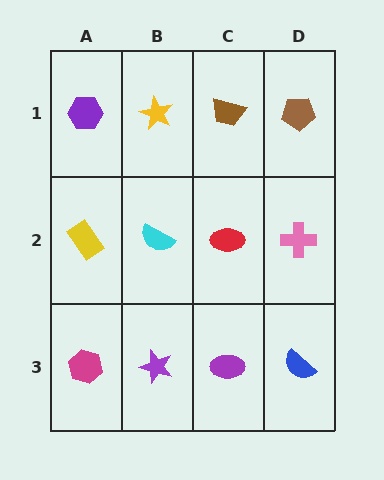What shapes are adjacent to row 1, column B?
A cyan semicircle (row 2, column B), a purple hexagon (row 1, column A), a brown trapezoid (row 1, column C).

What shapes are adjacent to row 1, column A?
A yellow rectangle (row 2, column A), a yellow star (row 1, column B).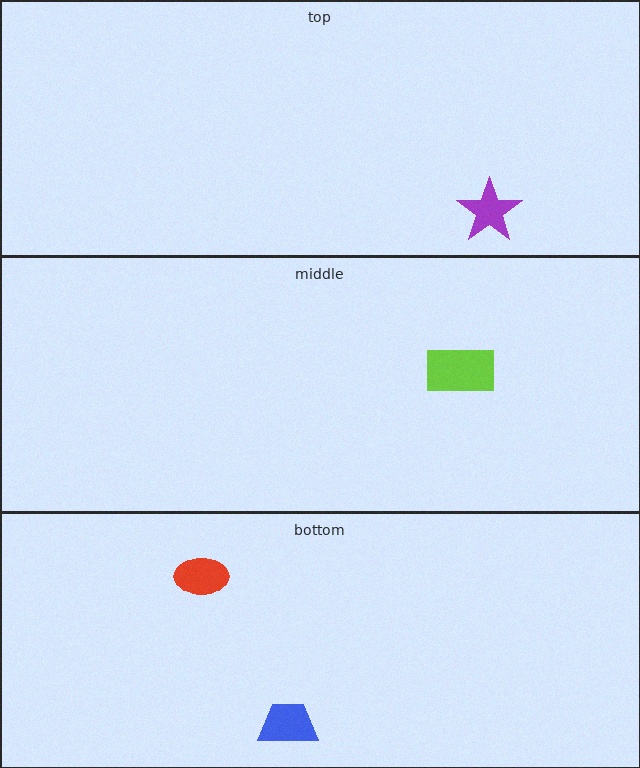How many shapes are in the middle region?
1.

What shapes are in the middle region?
The lime rectangle.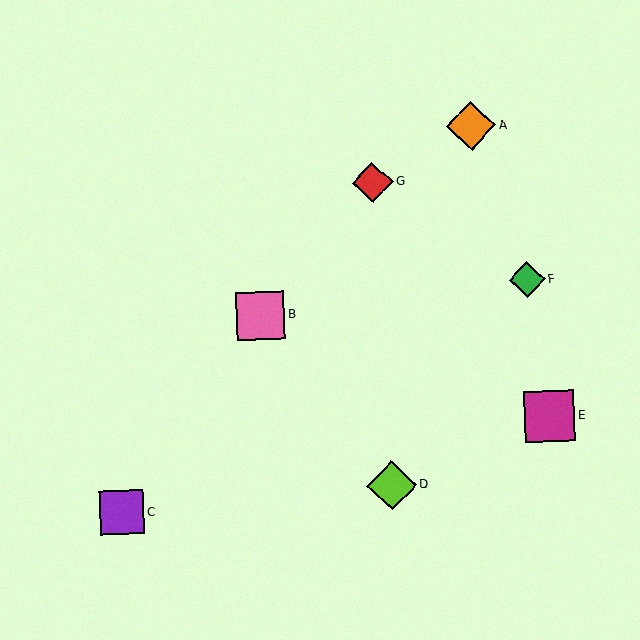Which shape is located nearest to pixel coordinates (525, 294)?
The green diamond (labeled F) at (527, 280) is nearest to that location.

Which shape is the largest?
The magenta square (labeled E) is the largest.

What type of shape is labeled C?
Shape C is a purple square.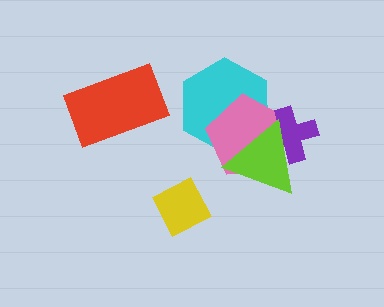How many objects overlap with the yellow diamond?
0 objects overlap with the yellow diamond.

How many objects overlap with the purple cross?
2 objects overlap with the purple cross.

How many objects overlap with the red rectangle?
0 objects overlap with the red rectangle.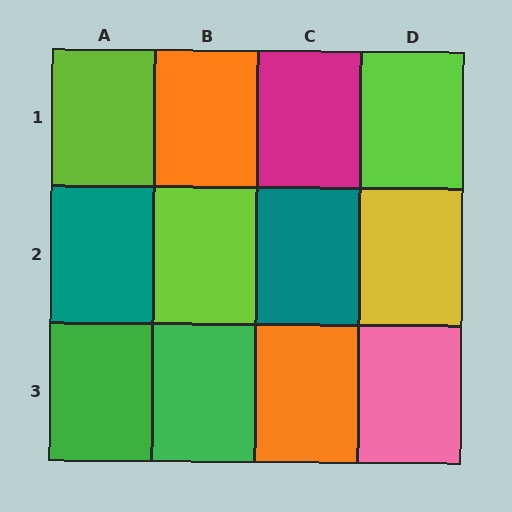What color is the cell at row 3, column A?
Green.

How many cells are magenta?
1 cell is magenta.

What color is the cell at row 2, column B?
Lime.